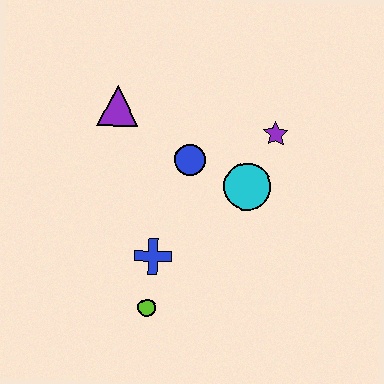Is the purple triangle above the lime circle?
Yes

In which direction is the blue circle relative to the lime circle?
The blue circle is above the lime circle.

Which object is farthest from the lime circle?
The purple star is farthest from the lime circle.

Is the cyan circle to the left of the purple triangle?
No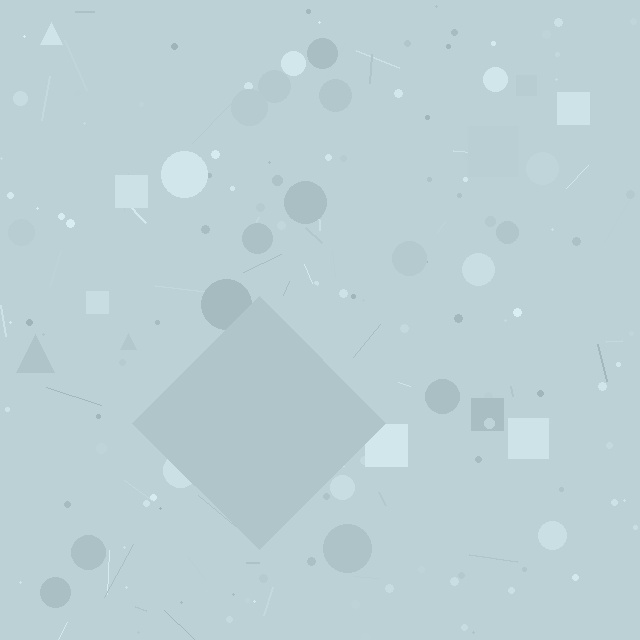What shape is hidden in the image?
A diamond is hidden in the image.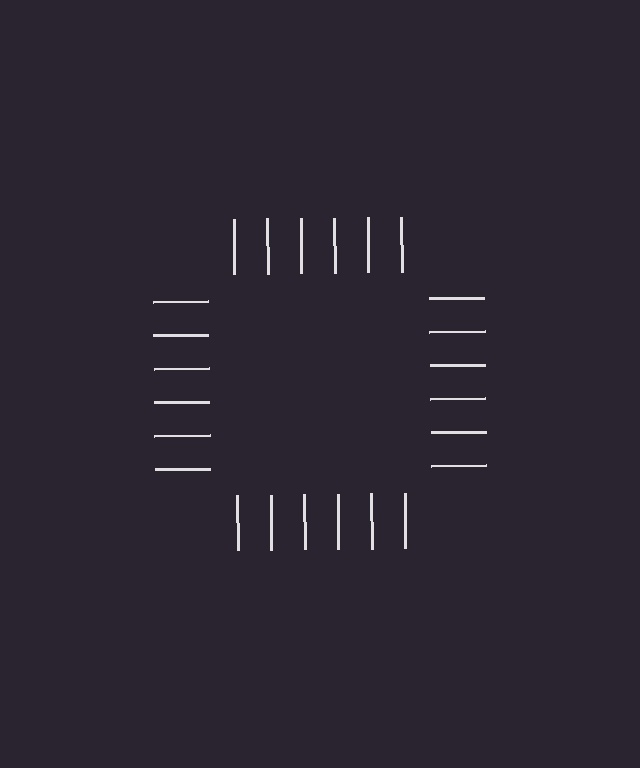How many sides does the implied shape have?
4 sides — the line-ends trace a square.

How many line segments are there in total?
24 — 6 along each of the 4 edges.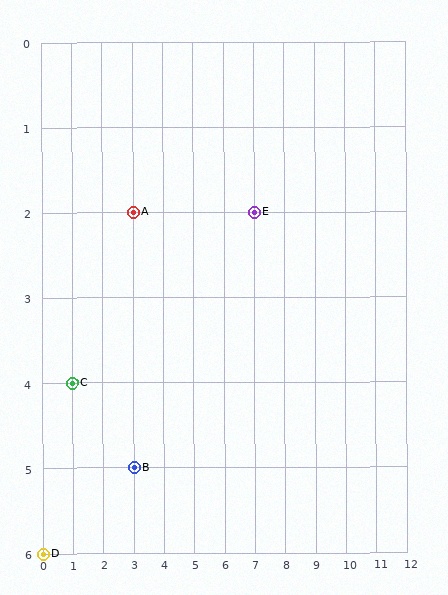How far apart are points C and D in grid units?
Points C and D are 1 column and 2 rows apart (about 2.2 grid units diagonally).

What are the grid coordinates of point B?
Point B is at grid coordinates (3, 5).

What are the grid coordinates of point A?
Point A is at grid coordinates (3, 2).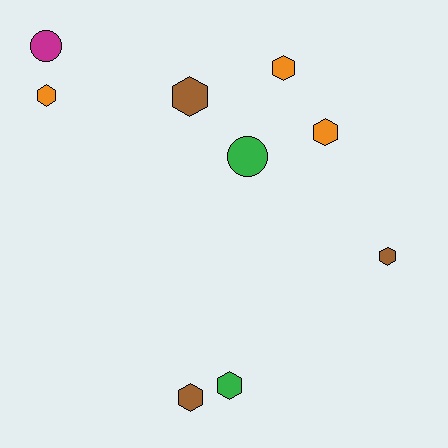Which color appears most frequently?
Orange, with 3 objects.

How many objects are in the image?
There are 9 objects.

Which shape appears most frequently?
Hexagon, with 7 objects.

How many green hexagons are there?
There is 1 green hexagon.